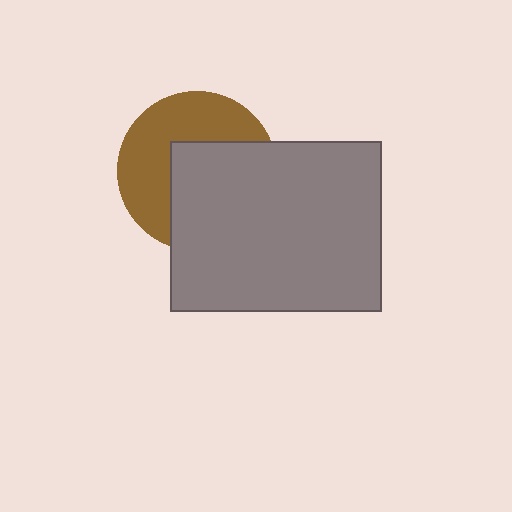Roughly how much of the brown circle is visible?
About half of it is visible (roughly 49%).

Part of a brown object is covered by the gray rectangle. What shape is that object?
It is a circle.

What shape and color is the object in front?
The object in front is a gray rectangle.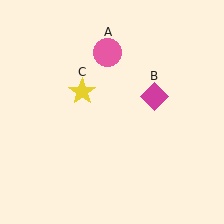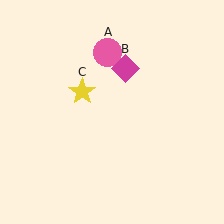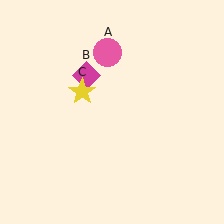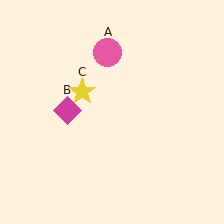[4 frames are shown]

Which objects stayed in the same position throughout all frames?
Pink circle (object A) and yellow star (object C) remained stationary.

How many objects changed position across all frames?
1 object changed position: magenta diamond (object B).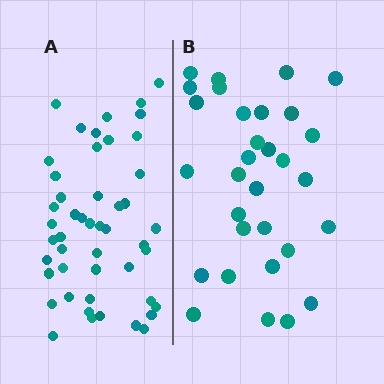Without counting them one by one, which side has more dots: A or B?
Region A (the left region) has more dots.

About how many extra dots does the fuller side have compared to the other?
Region A has approximately 15 more dots than region B.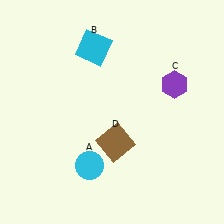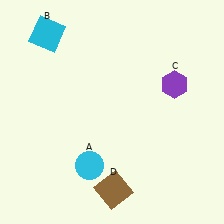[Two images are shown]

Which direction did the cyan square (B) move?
The cyan square (B) moved left.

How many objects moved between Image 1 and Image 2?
2 objects moved between the two images.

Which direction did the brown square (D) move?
The brown square (D) moved down.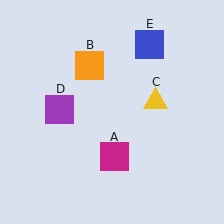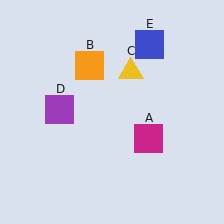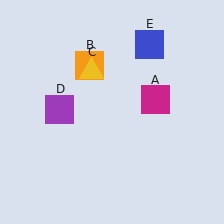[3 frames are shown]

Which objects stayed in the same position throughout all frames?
Orange square (object B) and purple square (object D) and blue square (object E) remained stationary.